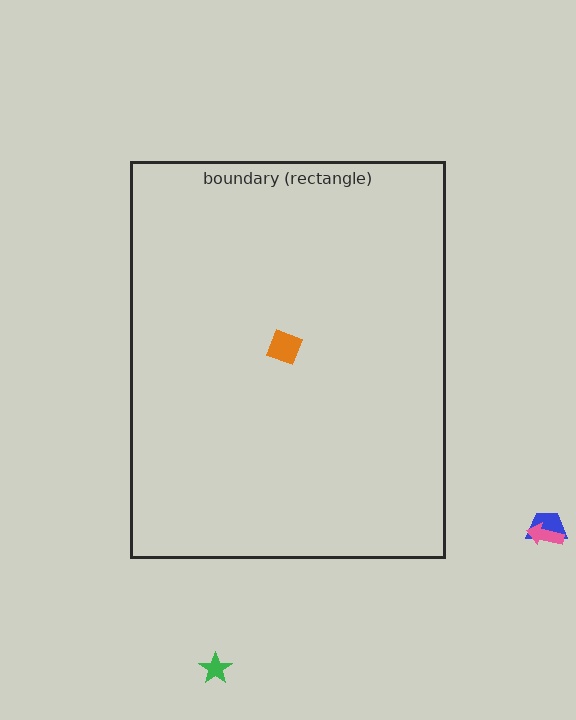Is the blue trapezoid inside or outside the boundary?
Outside.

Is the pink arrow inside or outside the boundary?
Outside.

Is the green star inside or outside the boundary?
Outside.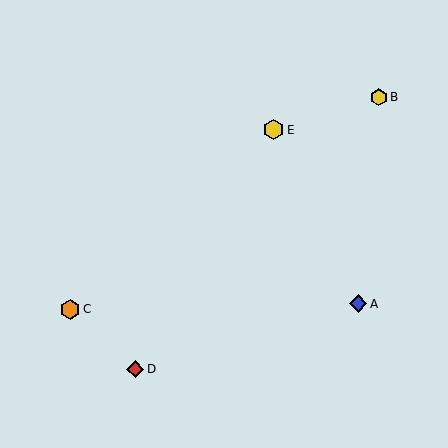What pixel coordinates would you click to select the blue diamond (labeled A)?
Click at (358, 304) to select the blue diamond A.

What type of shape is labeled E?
Shape E is a yellow hexagon.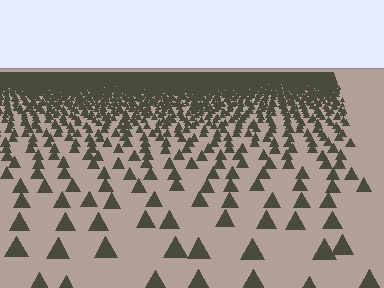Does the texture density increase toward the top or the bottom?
Density increases toward the top.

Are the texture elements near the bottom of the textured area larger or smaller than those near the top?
Larger. Near the bottom, elements are closer to the viewer and appear at a bigger on-screen size.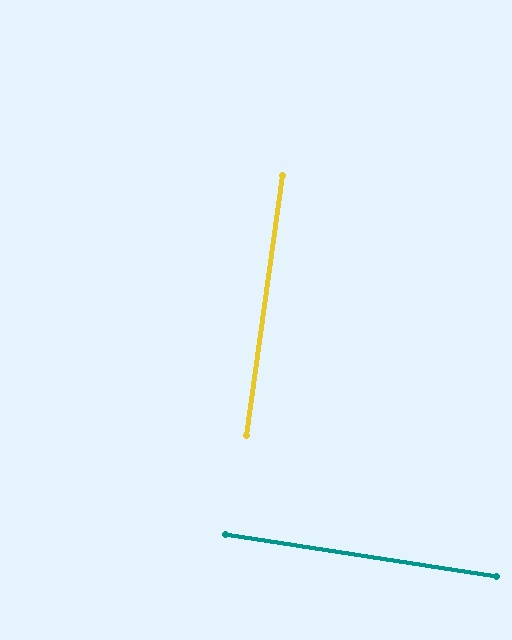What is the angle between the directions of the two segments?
Approximately 89 degrees.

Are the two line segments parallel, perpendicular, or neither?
Perpendicular — they meet at approximately 89°.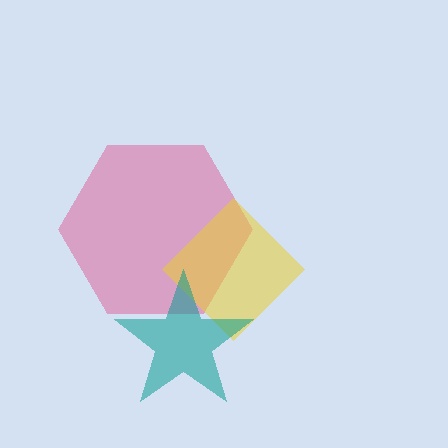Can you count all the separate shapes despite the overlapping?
Yes, there are 3 separate shapes.